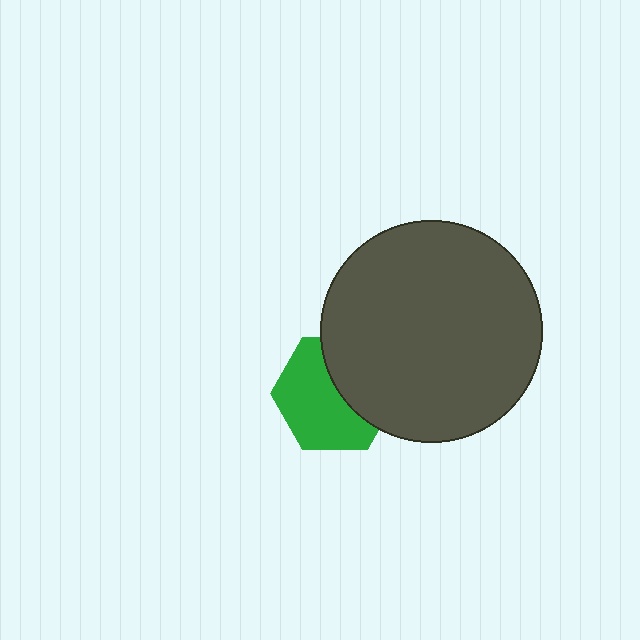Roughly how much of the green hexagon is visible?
About half of it is visible (roughly 60%).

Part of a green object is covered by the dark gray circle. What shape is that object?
It is a hexagon.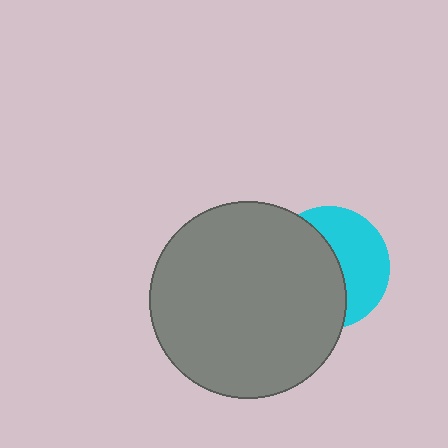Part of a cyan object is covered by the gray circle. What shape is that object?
It is a circle.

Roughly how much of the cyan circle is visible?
A small part of it is visible (roughly 45%).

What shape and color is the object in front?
The object in front is a gray circle.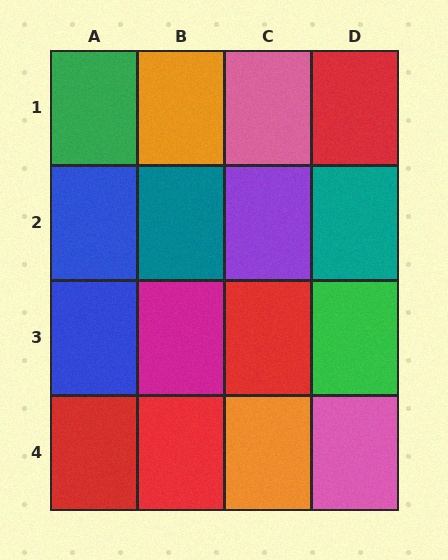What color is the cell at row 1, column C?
Pink.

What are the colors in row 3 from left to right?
Blue, magenta, red, green.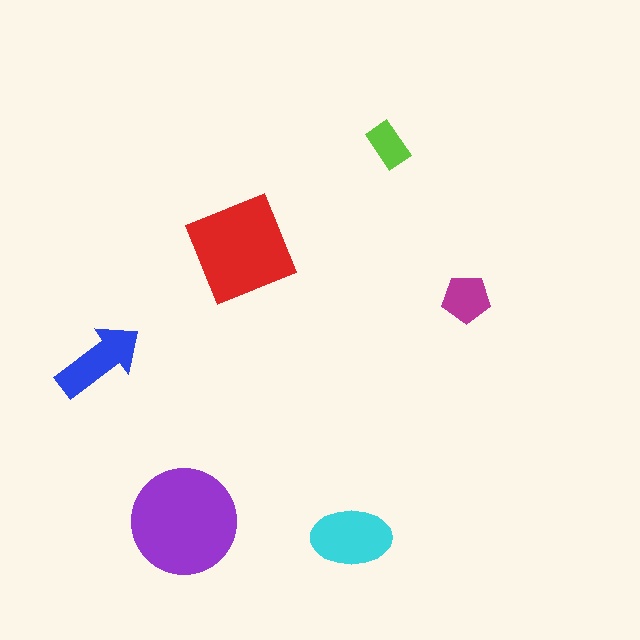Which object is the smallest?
The lime rectangle.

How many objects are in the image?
There are 6 objects in the image.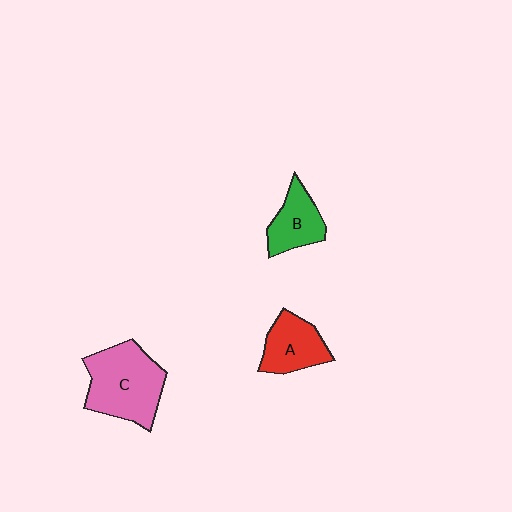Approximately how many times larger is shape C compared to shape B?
Approximately 1.9 times.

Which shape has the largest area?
Shape C (pink).